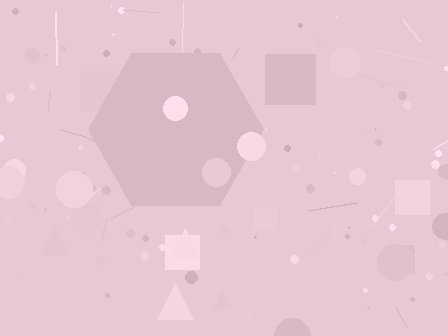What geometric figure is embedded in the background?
A hexagon is embedded in the background.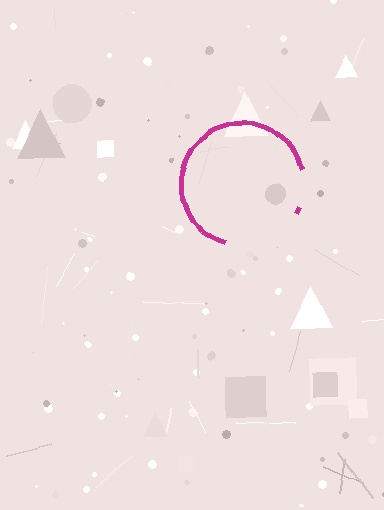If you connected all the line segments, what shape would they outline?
They would outline a circle.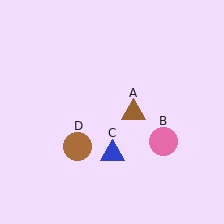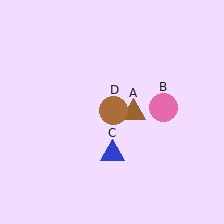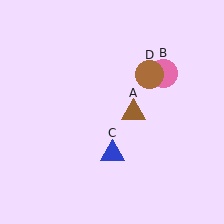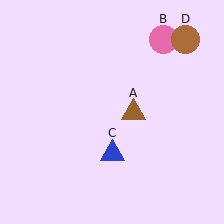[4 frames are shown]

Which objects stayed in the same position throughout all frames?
Brown triangle (object A) and blue triangle (object C) remained stationary.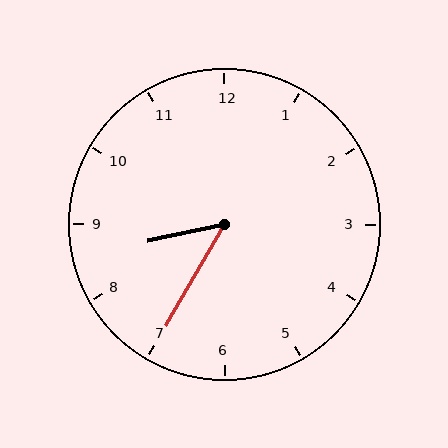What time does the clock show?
8:35.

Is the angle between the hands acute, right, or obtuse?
It is acute.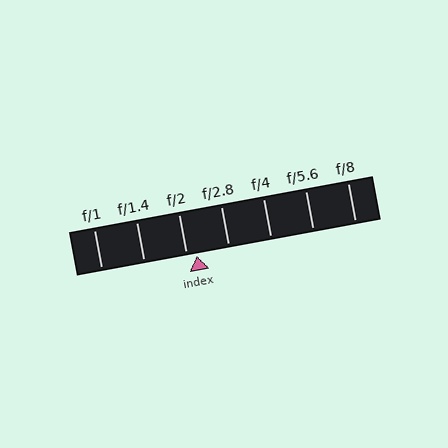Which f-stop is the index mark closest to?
The index mark is closest to f/2.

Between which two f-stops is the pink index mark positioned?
The index mark is between f/2 and f/2.8.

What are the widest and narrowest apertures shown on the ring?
The widest aperture shown is f/1 and the narrowest is f/8.